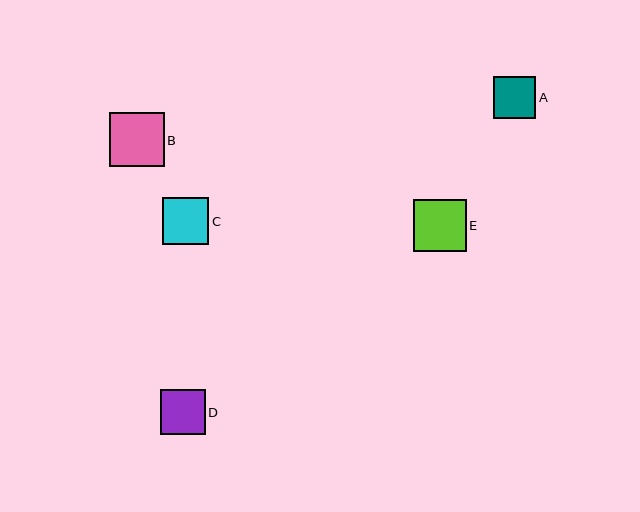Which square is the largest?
Square B is the largest with a size of approximately 54 pixels.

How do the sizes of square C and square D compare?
Square C and square D are approximately the same size.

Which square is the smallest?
Square A is the smallest with a size of approximately 42 pixels.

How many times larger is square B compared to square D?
Square B is approximately 1.2 times the size of square D.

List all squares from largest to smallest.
From largest to smallest: B, E, C, D, A.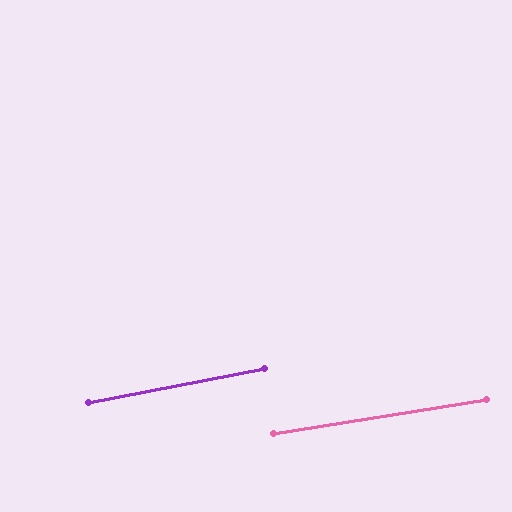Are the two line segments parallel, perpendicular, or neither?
Parallel — their directions differ by only 1.7°.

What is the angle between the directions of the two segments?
Approximately 2 degrees.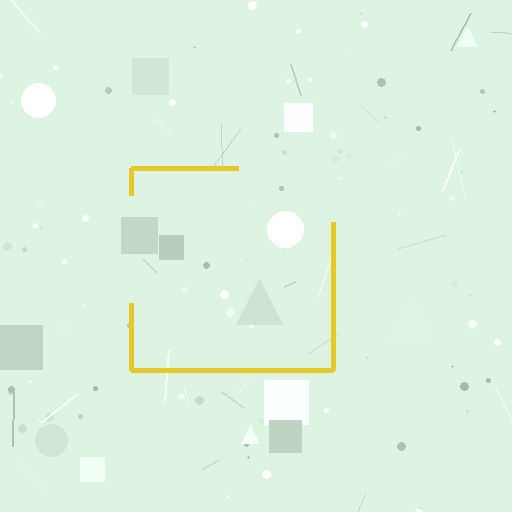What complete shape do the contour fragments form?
The contour fragments form a square.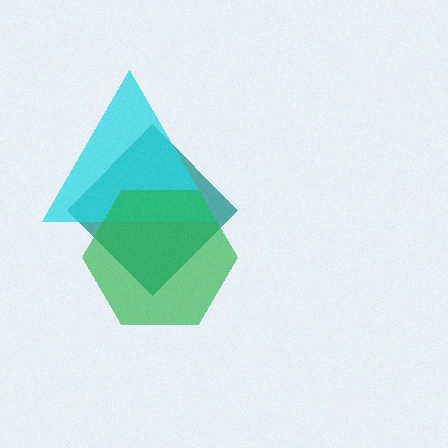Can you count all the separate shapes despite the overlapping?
Yes, there are 3 separate shapes.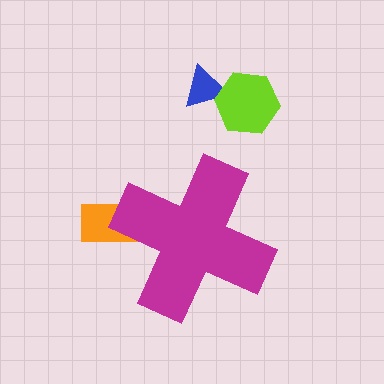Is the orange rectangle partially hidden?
Yes, the orange rectangle is partially hidden behind the magenta cross.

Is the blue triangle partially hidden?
No, the blue triangle is fully visible.